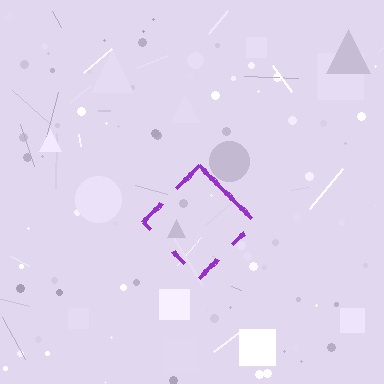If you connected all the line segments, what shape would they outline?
They would outline a diamond.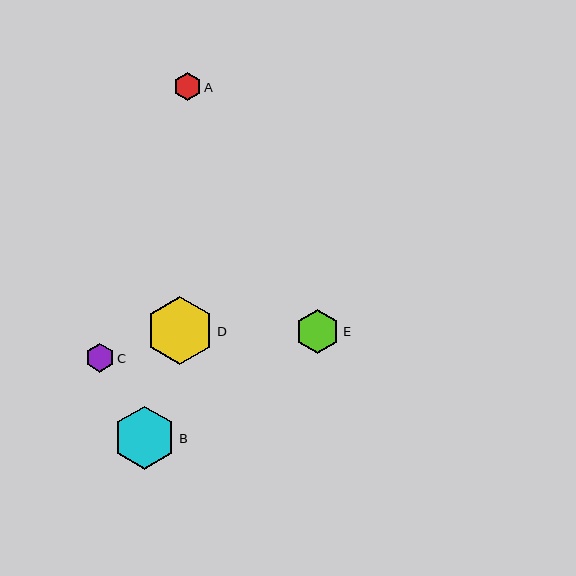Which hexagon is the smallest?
Hexagon A is the smallest with a size of approximately 28 pixels.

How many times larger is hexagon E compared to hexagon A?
Hexagon E is approximately 1.6 times the size of hexagon A.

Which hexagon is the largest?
Hexagon D is the largest with a size of approximately 68 pixels.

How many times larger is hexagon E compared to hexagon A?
Hexagon E is approximately 1.6 times the size of hexagon A.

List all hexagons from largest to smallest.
From largest to smallest: D, B, E, C, A.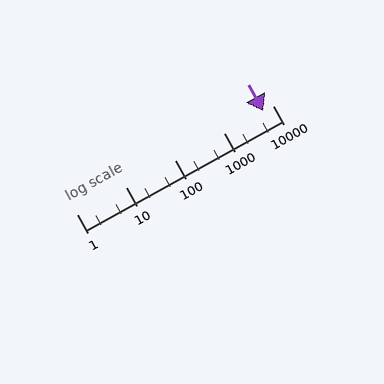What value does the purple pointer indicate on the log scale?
The pointer indicates approximately 6600.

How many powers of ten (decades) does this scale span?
The scale spans 4 decades, from 1 to 10000.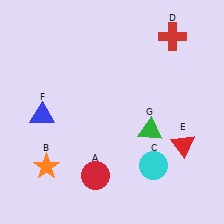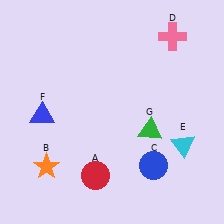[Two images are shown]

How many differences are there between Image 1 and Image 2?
There are 3 differences between the two images.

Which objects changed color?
C changed from cyan to blue. D changed from red to pink. E changed from red to cyan.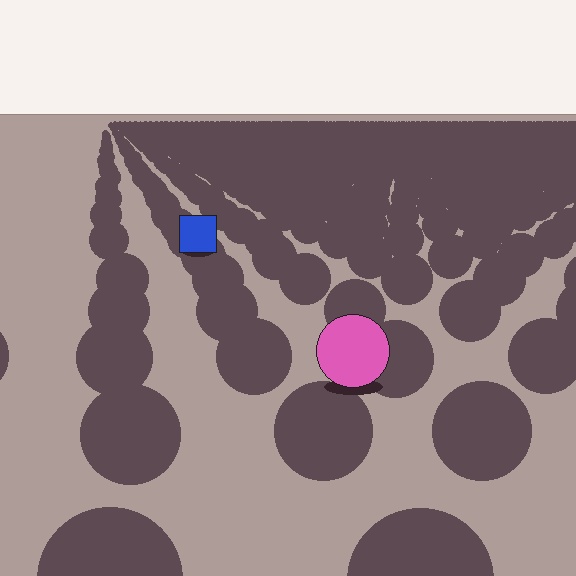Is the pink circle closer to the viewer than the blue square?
Yes. The pink circle is closer — you can tell from the texture gradient: the ground texture is coarser near it.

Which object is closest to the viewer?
The pink circle is closest. The texture marks near it are larger and more spread out.